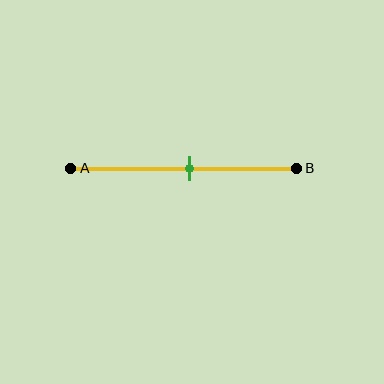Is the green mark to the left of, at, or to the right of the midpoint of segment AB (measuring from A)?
The green mark is approximately at the midpoint of segment AB.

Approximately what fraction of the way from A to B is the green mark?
The green mark is approximately 55% of the way from A to B.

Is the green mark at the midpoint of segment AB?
Yes, the mark is approximately at the midpoint.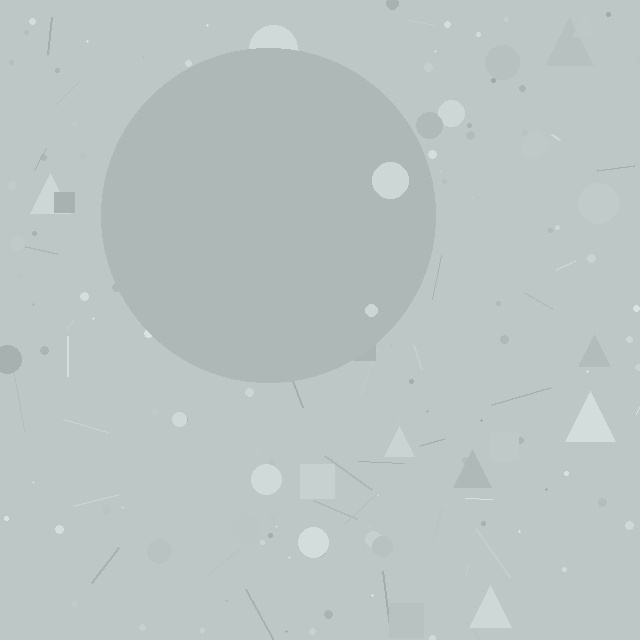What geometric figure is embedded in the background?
A circle is embedded in the background.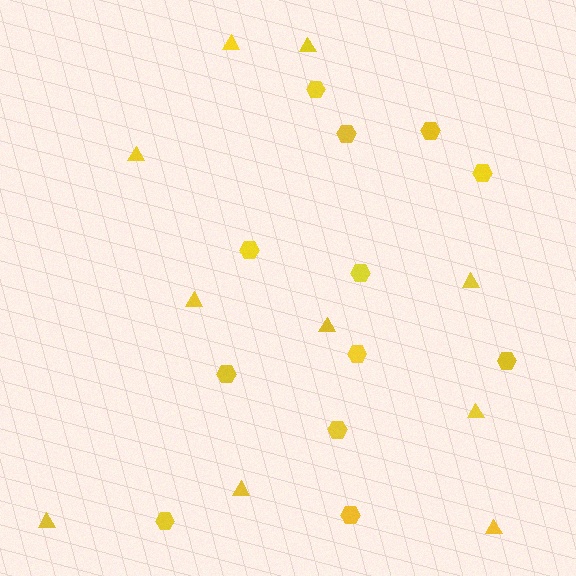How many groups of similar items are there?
There are 2 groups: one group of hexagons (12) and one group of triangles (10).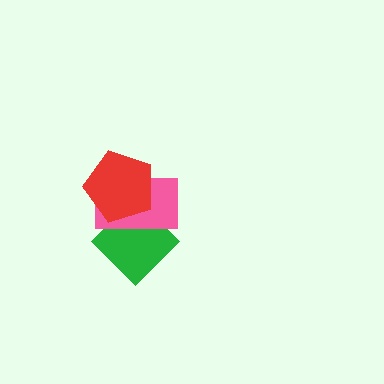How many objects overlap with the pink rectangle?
2 objects overlap with the pink rectangle.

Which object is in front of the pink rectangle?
The red pentagon is in front of the pink rectangle.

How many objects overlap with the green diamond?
2 objects overlap with the green diamond.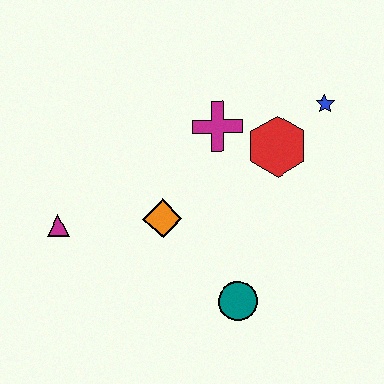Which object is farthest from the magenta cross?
The magenta triangle is farthest from the magenta cross.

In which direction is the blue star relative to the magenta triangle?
The blue star is to the right of the magenta triangle.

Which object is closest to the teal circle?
The orange diamond is closest to the teal circle.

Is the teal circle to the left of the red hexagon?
Yes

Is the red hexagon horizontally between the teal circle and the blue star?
Yes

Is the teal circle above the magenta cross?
No